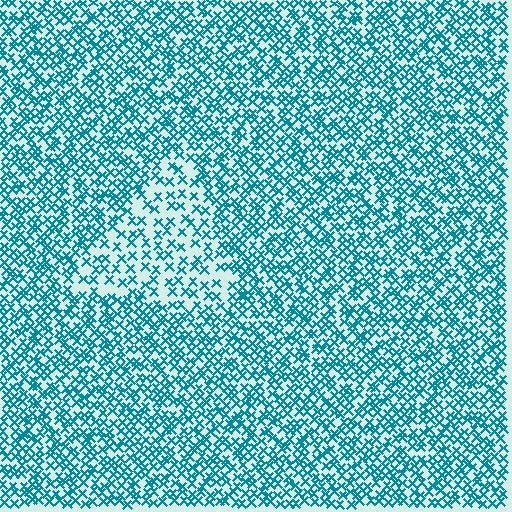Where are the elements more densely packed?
The elements are more densely packed outside the triangle boundary.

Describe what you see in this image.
The image contains small teal elements arranged at two different densities. A triangle-shaped region is visible where the elements are less densely packed than the surrounding area.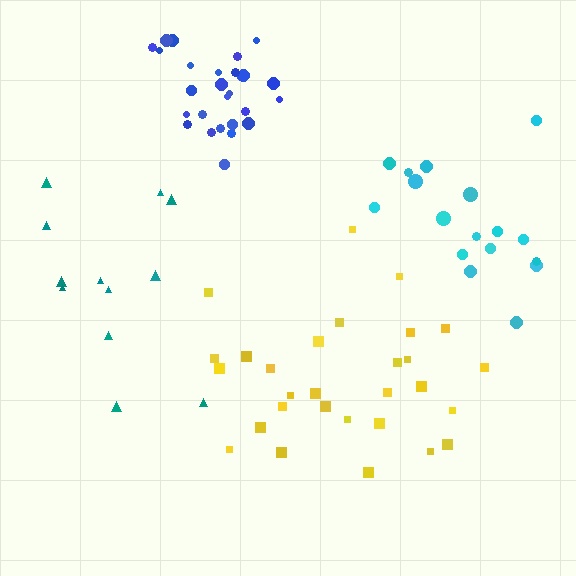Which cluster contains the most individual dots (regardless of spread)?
Yellow (29).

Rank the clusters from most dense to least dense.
blue, cyan, yellow, teal.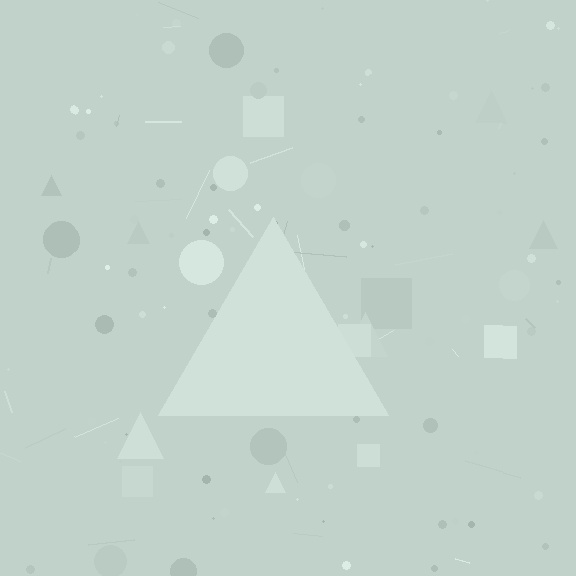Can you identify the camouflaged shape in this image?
The camouflaged shape is a triangle.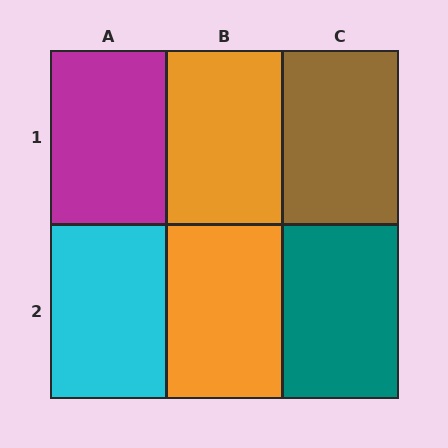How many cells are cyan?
1 cell is cyan.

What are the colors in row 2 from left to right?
Cyan, orange, teal.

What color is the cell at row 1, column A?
Magenta.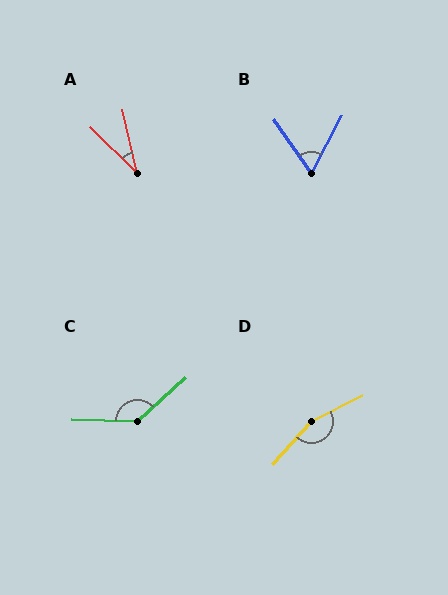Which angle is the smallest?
A, at approximately 32 degrees.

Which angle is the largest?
D, at approximately 159 degrees.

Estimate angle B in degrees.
Approximately 62 degrees.